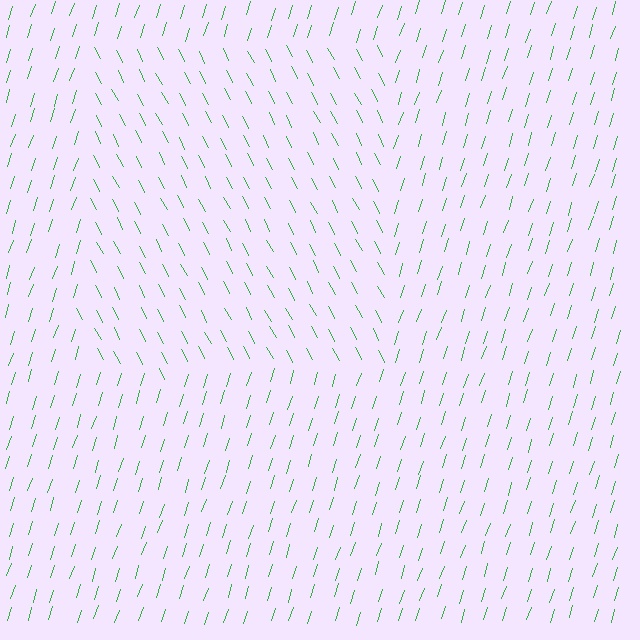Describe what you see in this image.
The image is filled with small green line segments. A rectangle region in the image has lines oriented differently from the surrounding lines, creating a visible texture boundary.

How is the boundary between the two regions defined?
The boundary is defined purely by a change in line orientation (approximately 45 degrees difference). All lines are the same color and thickness.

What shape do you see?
I see a rectangle.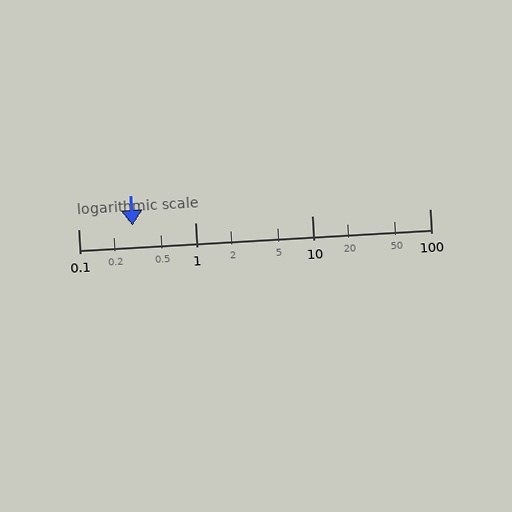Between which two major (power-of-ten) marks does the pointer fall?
The pointer is between 0.1 and 1.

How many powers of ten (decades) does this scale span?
The scale spans 3 decades, from 0.1 to 100.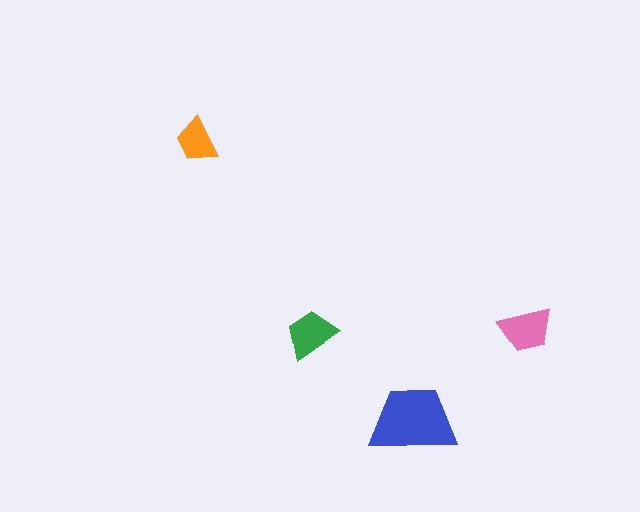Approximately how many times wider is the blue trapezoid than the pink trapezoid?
About 1.5 times wider.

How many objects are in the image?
There are 4 objects in the image.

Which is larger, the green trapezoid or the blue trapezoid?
The blue one.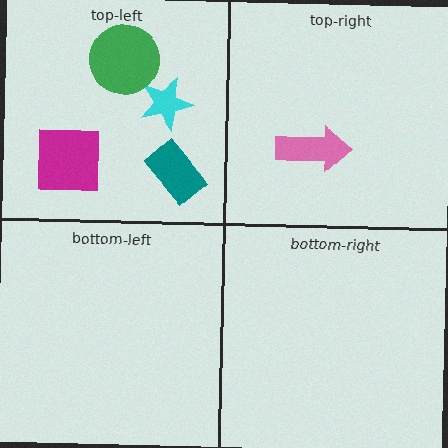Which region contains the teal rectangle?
The top-left region.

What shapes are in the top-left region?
The magenta square, the cyan star, the green circle, the teal rectangle.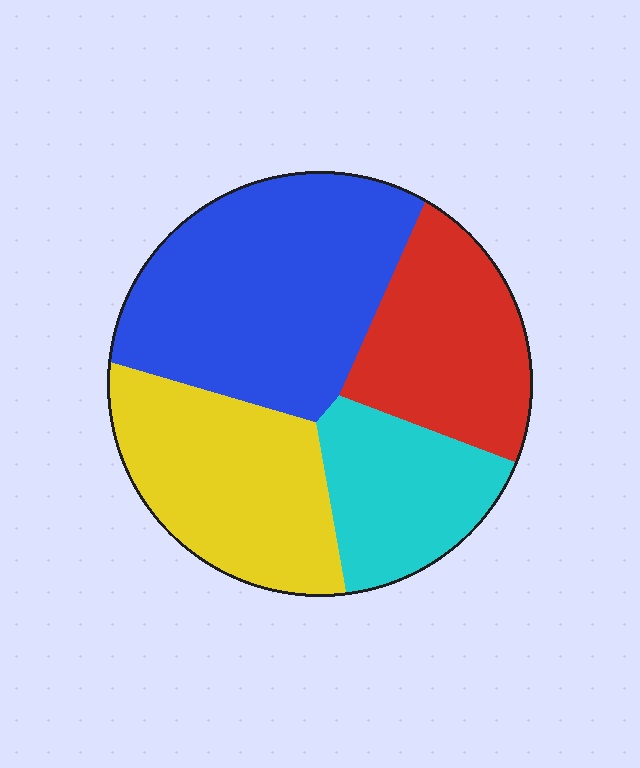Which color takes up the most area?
Blue, at roughly 35%.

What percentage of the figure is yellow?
Yellow takes up between a quarter and a half of the figure.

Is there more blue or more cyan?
Blue.